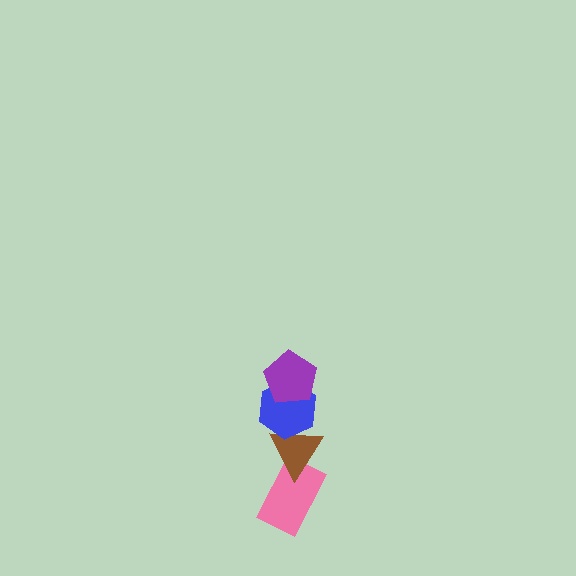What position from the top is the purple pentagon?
The purple pentagon is 1st from the top.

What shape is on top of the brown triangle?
The blue hexagon is on top of the brown triangle.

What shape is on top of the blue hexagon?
The purple pentagon is on top of the blue hexagon.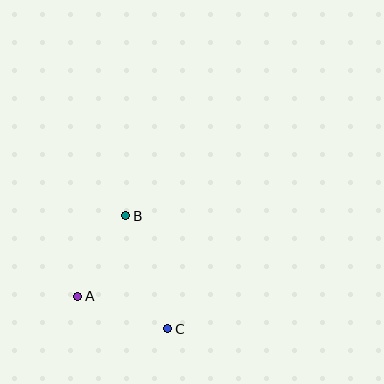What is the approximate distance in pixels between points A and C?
The distance between A and C is approximately 96 pixels.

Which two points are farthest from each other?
Points B and C are farthest from each other.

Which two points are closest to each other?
Points A and B are closest to each other.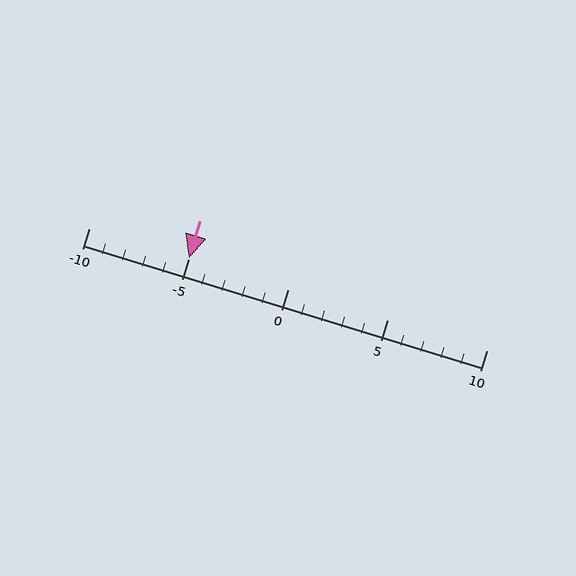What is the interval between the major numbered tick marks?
The major tick marks are spaced 5 units apart.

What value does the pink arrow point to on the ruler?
The pink arrow points to approximately -5.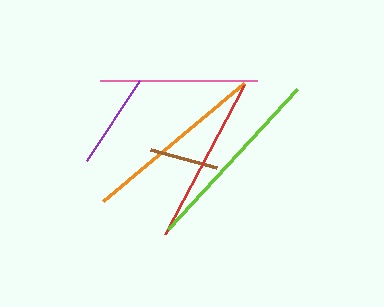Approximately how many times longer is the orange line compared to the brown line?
The orange line is approximately 2.7 times the length of the brown line.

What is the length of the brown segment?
The brown segment is approximately 68 pixels long.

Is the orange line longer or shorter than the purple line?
The orange line is longer than the purple line.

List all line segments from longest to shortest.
From longest to shortest: lime, orange, red, pink, purple, brown.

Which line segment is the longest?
The lime line is the longest at approximately 190 pixels.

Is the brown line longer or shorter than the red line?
The red line is longer than the brown line.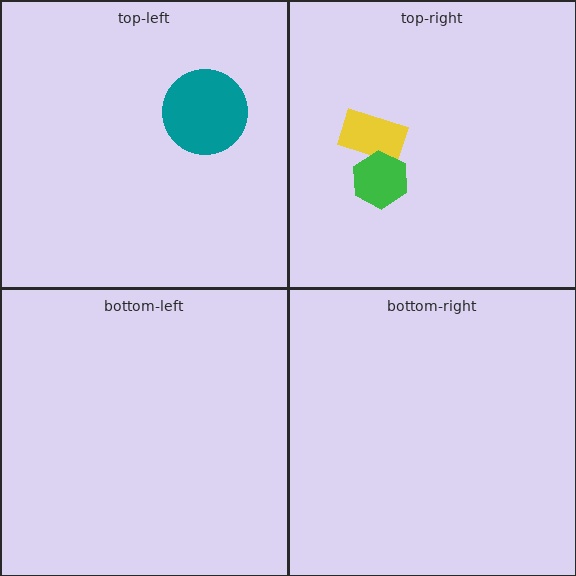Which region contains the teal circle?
The top-left region.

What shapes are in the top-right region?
The yellow rectangle, the green hexagon.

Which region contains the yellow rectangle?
The top-right region.